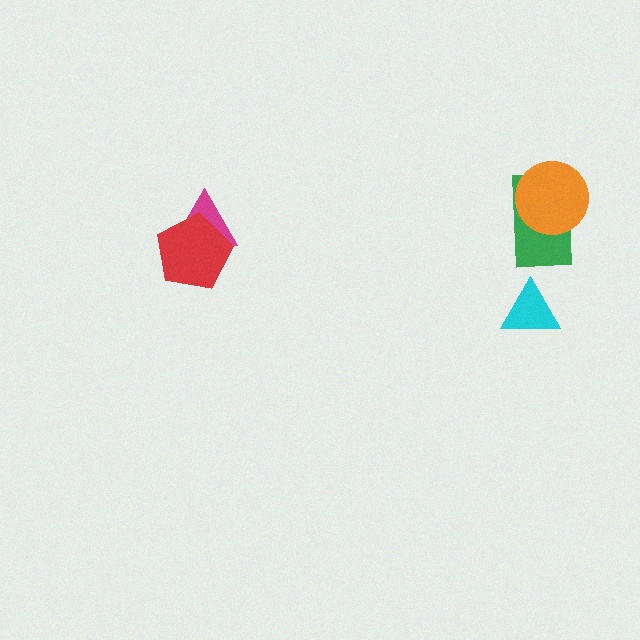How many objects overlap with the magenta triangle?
1 object overlaps with the magenta triangle.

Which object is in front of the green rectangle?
The orange circle is in front of the green rectangle.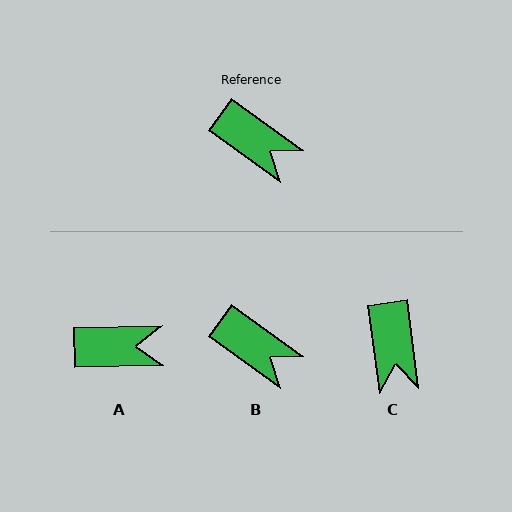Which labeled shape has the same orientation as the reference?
B.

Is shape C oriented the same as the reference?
No, it is off by about 47 degrees.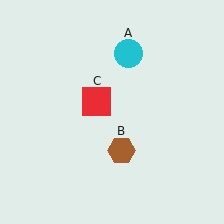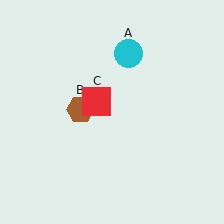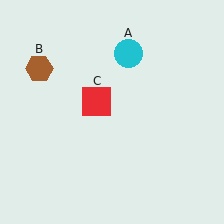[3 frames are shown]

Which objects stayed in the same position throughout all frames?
Cyan circle (object A) and red square (object C) remained stationary.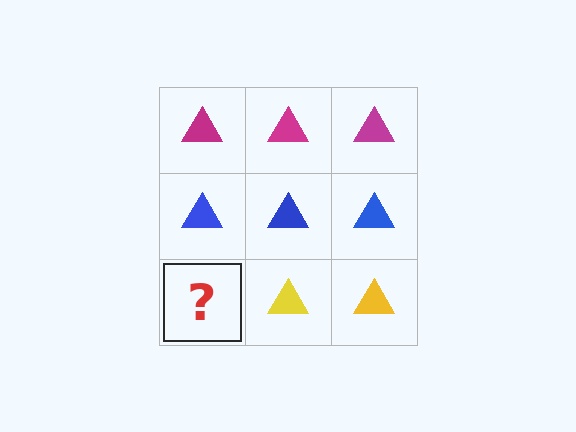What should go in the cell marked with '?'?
The missing cell should contain a yellow triangle.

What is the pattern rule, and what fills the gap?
The rule is that each row has a consistent color. The gap should be filled with a yellow triangle.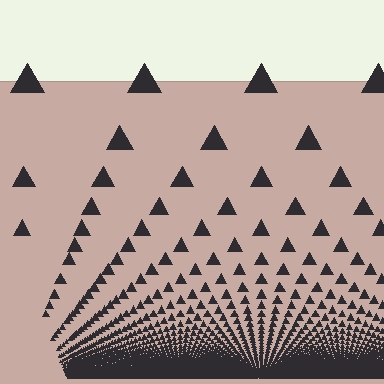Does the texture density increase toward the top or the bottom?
Density increases toward the bottom.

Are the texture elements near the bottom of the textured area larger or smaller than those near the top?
Smaller. The gradient is inverted — elements near the bottom are smaller and denser.